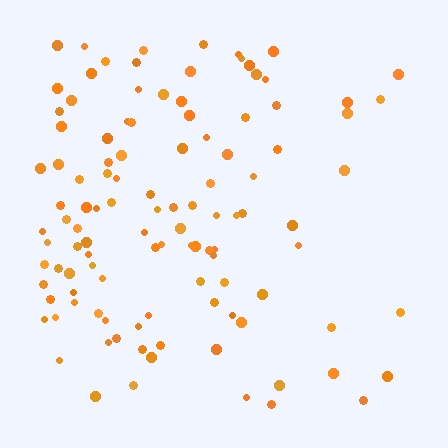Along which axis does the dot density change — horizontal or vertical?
Horizontal.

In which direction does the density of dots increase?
From right to left, with the left side densest.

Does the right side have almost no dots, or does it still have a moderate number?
Still a moderate number, just noticeably fewer than the left.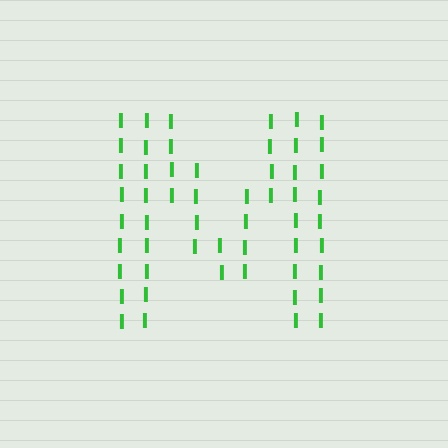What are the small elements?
The small elements are letter I's.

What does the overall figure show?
The overall figure shows the letter M.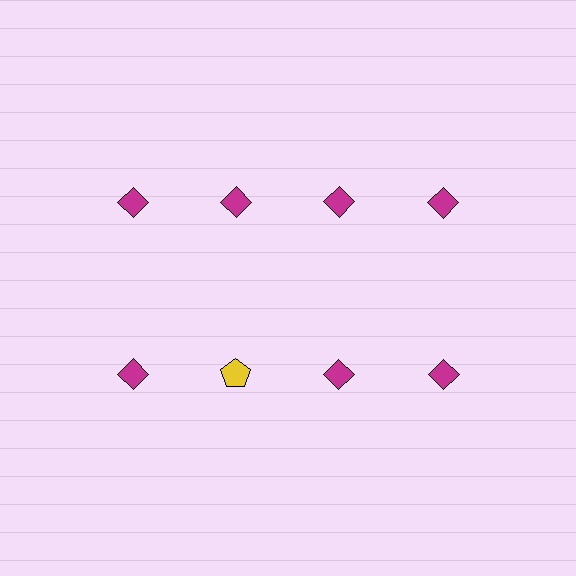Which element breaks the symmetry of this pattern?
The yellow pentagon in the second row, second from left column breaks the symmetry. All other shapes are magenta diamonds.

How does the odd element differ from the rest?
It differs in both color (yellow instead of magenta) and shape (pentagon instead of diamond).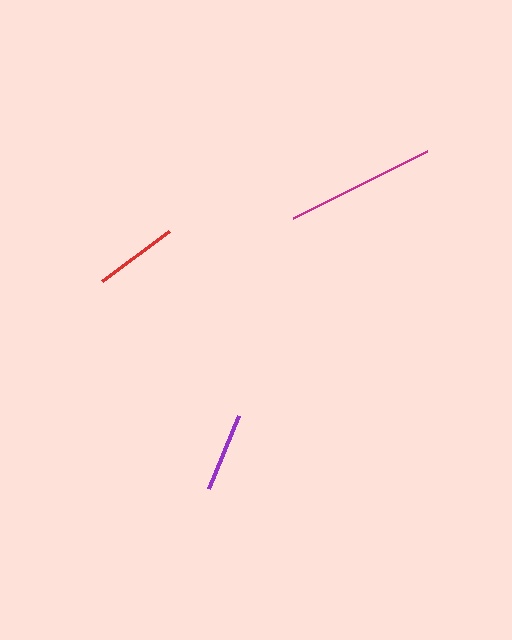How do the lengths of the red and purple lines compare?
The red and purple lines are approximately the same length.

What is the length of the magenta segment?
The magenta segment is approximately 149 pixels long.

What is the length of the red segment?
The red segment is approximately 83 pixels long.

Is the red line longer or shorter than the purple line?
The red line is longer than the purple line.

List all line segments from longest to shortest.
From longest to shortest: magenta, red, purple.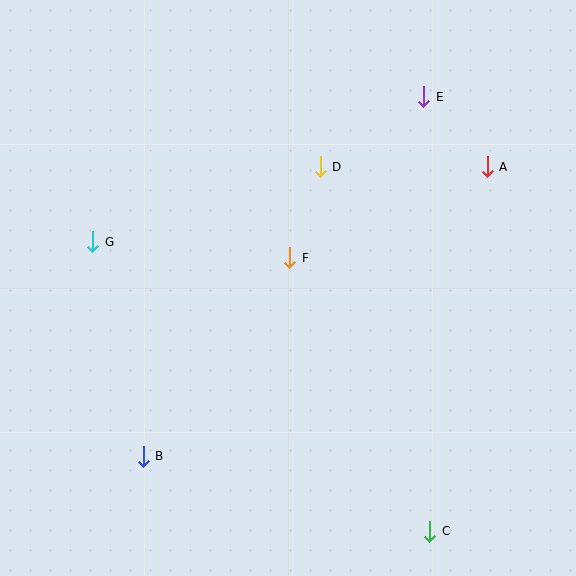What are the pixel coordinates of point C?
Point C is at (430, 531).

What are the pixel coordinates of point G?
Point G is at (93, 242).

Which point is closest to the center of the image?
Point F at (290, 258) is closest to the center.